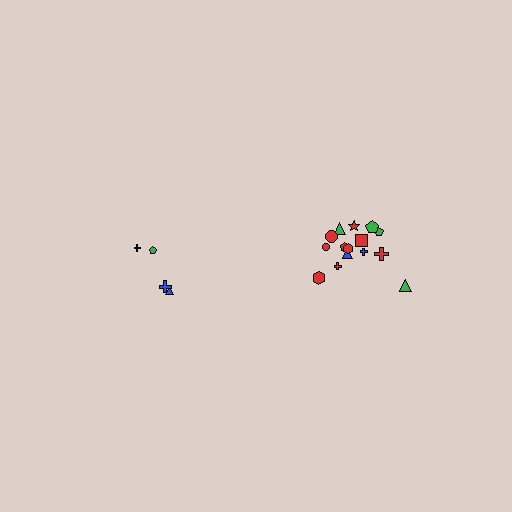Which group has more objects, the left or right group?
The right group.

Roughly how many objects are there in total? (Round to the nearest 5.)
Roughly 20 objects in total.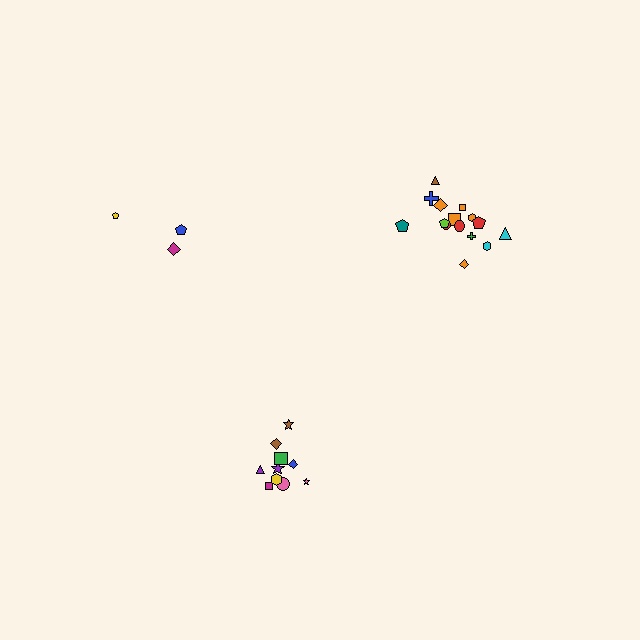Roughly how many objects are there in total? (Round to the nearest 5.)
Roughly 30 objects in total.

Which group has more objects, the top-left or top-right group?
The top-right group.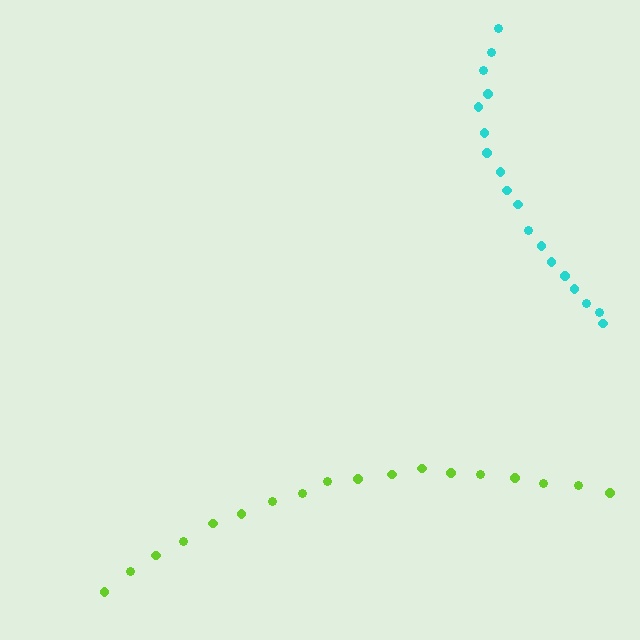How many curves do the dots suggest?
There are 2 distinct paths.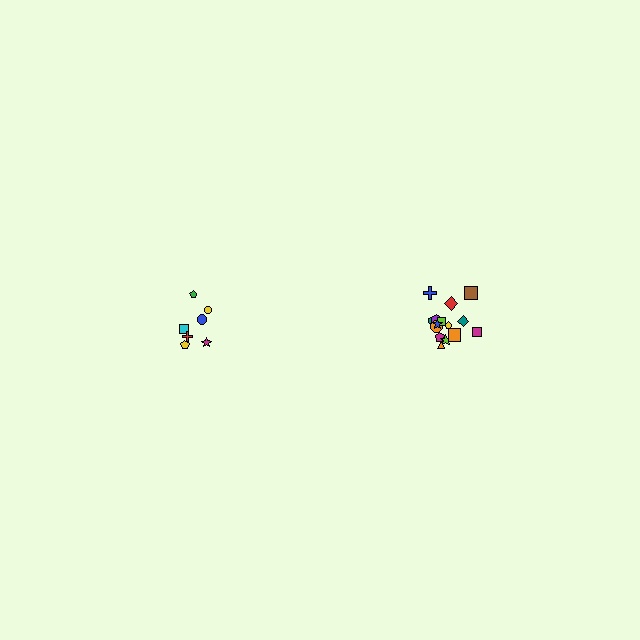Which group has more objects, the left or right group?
The right group.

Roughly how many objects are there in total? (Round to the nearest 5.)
Roughly 25 objects in total.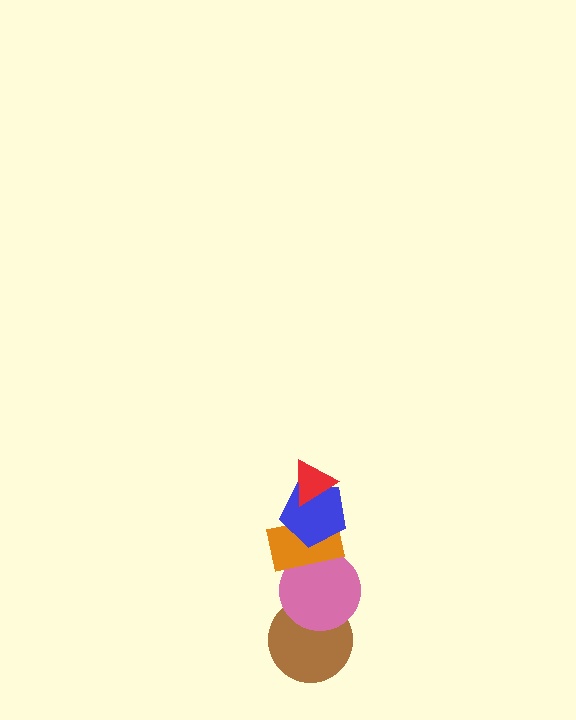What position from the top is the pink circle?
The pink circle is 4th from the top.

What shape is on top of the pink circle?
The orange rectangle is on top of the pink circle.